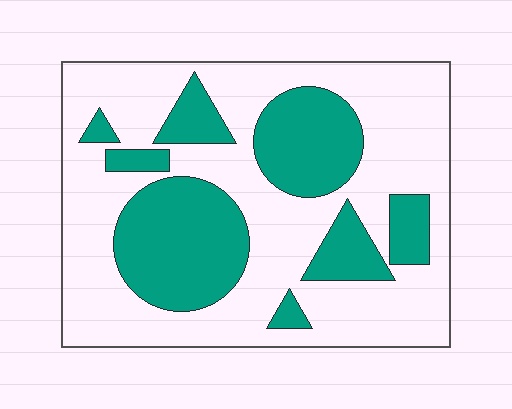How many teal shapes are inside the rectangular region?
8.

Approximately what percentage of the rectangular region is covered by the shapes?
Approximately 35%.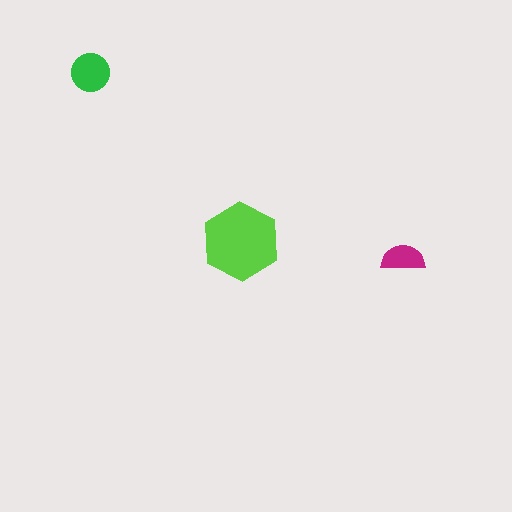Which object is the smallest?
The magenta semicircle.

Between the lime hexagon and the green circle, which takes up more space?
The lime hexagon.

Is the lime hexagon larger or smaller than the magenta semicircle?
Larger.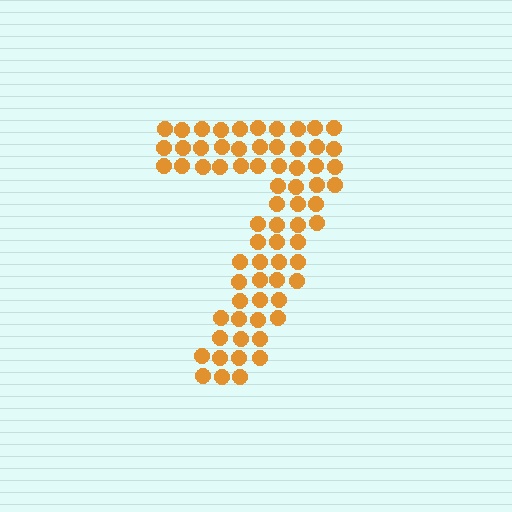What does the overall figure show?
The overall figure shows the digit 7.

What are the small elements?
The small elements are circles.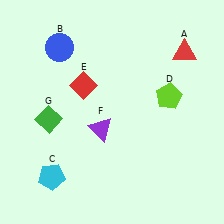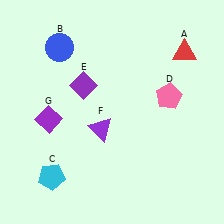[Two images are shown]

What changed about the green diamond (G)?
In Image 1, G is green. In Image 2, it changed to purple.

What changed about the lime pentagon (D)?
In Image 1, D is lime. In Image 2, it changed to pink.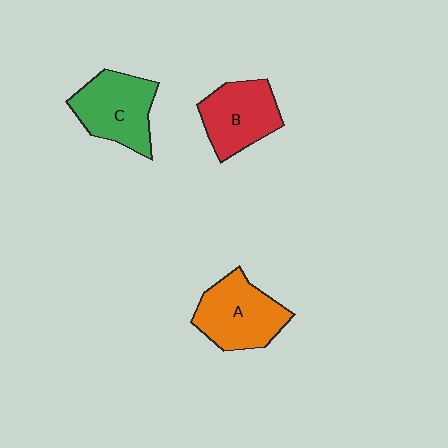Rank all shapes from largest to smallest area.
From largest to smallest: A (orange), C (green), B (red).